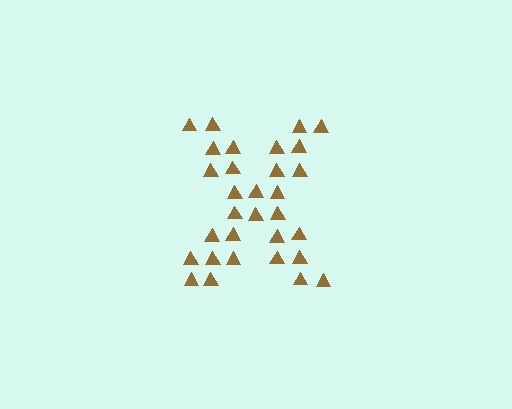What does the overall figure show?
The overall figure shows the letter X.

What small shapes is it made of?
It is made of small triangles.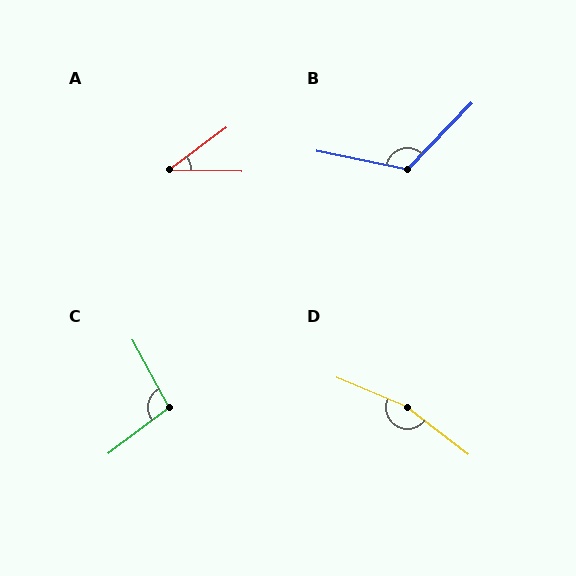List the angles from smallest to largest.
A (38°), C (99°), B (122°), D (165°).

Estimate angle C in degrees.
Approximately 99 degrees.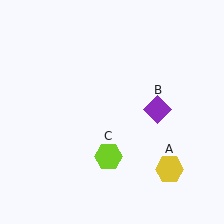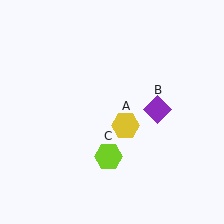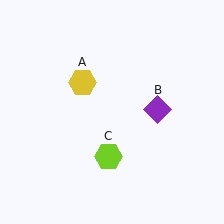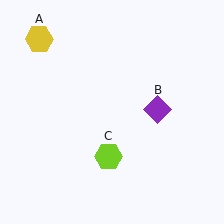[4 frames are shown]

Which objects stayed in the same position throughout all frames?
Purple diamond (object B) and lime hexagon (object C) remained stationary.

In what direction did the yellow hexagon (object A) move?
The yellow hexagon (object A) moved up and to the left.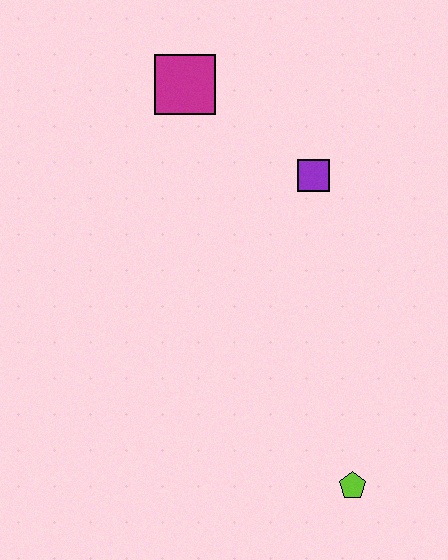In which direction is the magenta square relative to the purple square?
The magenta square is to the left of the purple square.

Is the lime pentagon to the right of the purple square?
Yes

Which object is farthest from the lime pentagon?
The magenta square is farthest from the lime pentagon.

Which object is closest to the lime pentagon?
The purple square is closest to the lime pentagon.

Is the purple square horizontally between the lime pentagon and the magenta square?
Yes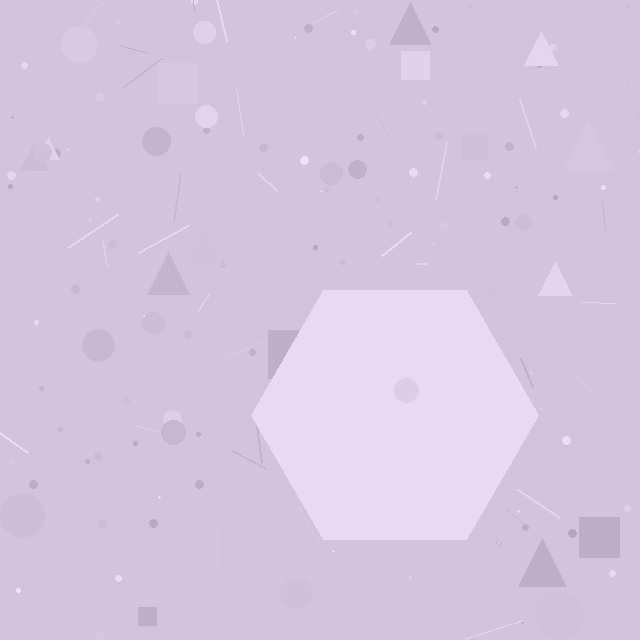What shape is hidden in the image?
A hexagon is hidden in the image.